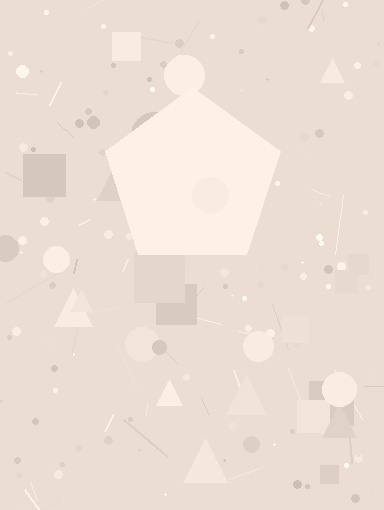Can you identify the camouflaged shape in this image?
The camouflaged shape is a pentagon.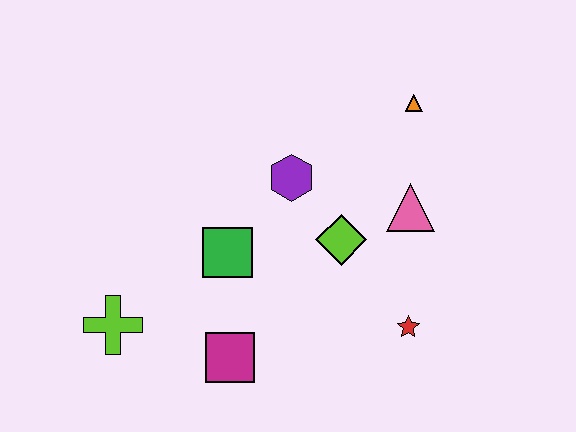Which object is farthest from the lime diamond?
The lime cross is farthest from the lime diamond.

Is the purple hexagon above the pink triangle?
Yes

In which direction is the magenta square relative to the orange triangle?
The magenta square is below the orange triangle.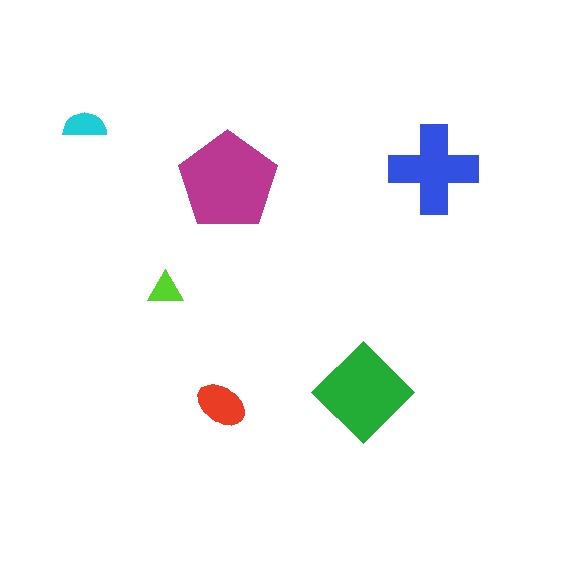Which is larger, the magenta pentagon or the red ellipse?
The magenta pentagon.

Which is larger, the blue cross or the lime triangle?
The blue cross.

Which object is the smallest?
The lime triangle.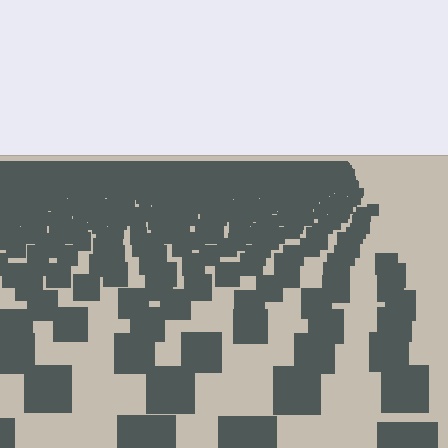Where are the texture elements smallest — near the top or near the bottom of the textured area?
Near the top.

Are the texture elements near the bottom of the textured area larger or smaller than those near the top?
Larger. Near the bottom, elements are closer to the viewer and appear at a bigger on-screen size.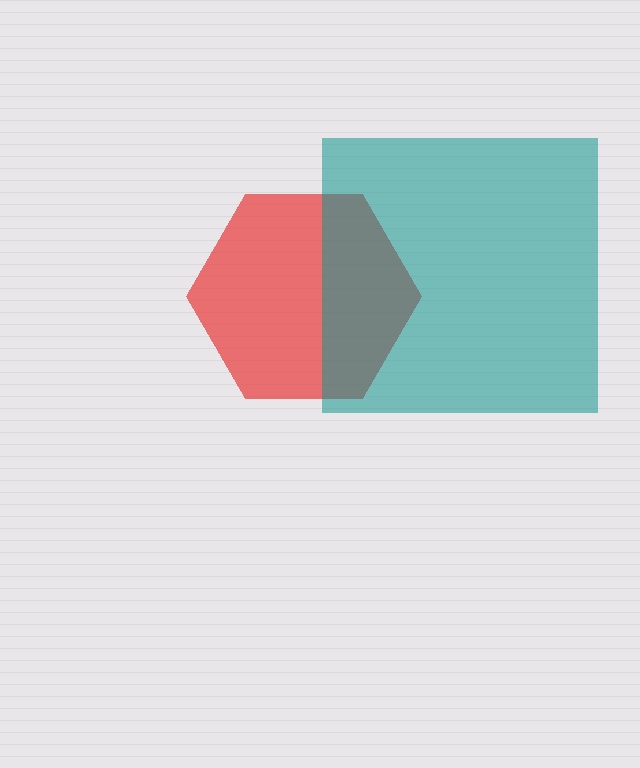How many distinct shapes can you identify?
There are 2 distinct shapes: a red hexagon, a teal square.